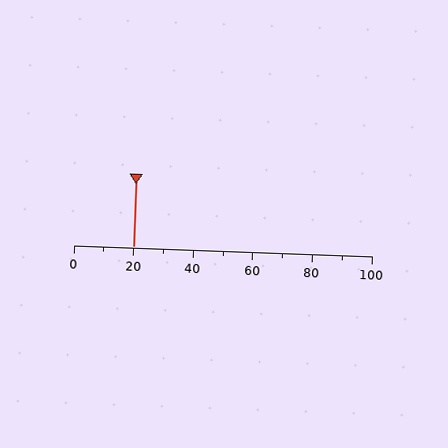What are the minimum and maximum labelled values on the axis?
The axis runs from 0 to 100.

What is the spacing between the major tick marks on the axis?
The major ticks are spaced 20 apart.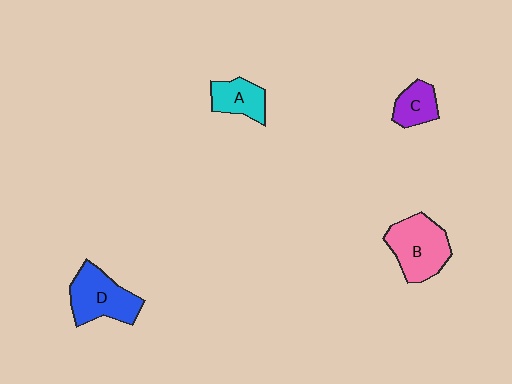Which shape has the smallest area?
Shape C (purple).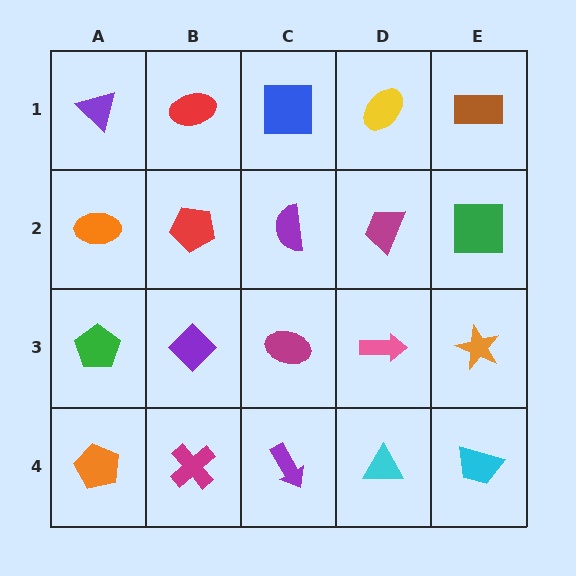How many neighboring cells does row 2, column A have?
3.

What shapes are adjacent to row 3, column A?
An orange ellipse (row 2, column A), an orange pentagon (row 4, column A), a purple diamond (row 3, column B).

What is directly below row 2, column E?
An orange star.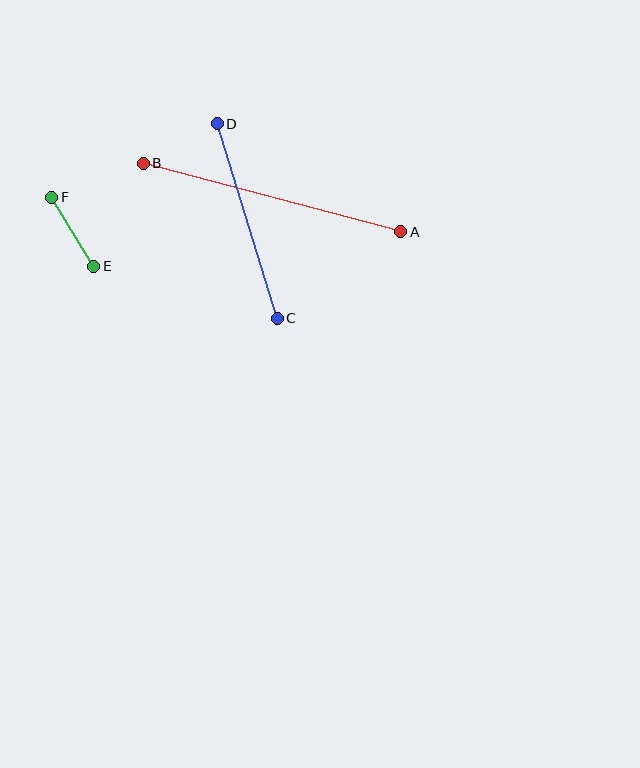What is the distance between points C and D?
The distance is approximately 204 pixels.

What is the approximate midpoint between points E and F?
The midpoint is at approximately (73, 232) pixels.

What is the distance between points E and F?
The distance is approximately 81 pixels.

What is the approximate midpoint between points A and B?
The midpoint is at approximately (272, 198) pixels.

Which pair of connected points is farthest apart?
Points A and B are farthest apart.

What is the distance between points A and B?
The distance is approximately 266 pixels.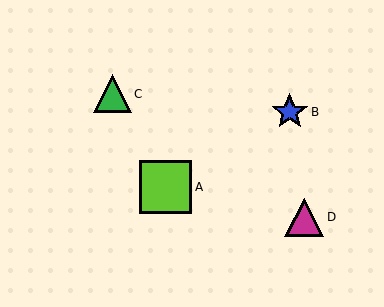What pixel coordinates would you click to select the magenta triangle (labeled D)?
Click at (304, 217) to select the magenta triangle D.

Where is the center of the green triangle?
The center of the green triangle is at (113, 94).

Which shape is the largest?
The lime square (labeled A) is the largest.